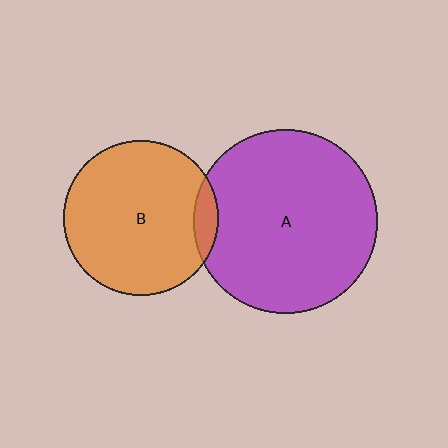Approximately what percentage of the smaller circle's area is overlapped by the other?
Approximately 10%.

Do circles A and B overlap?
Yes.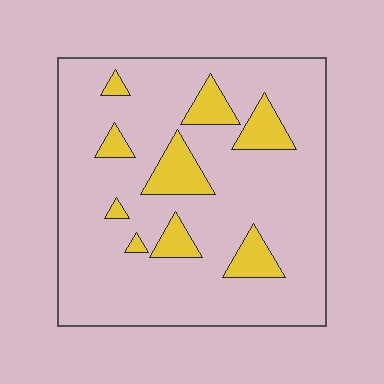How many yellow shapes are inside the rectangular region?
9.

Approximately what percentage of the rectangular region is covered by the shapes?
Approximately 15%.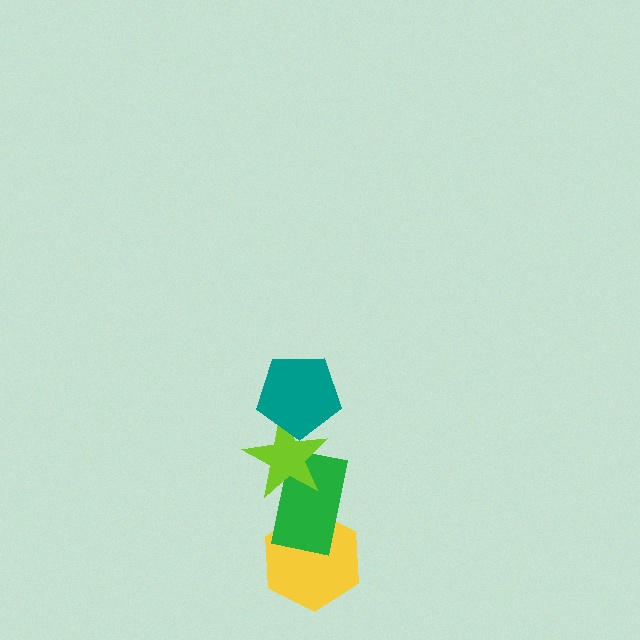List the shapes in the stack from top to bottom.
From top to bottom: the teal pentagon, the lime star, the green rectangle, the yellow hexagon.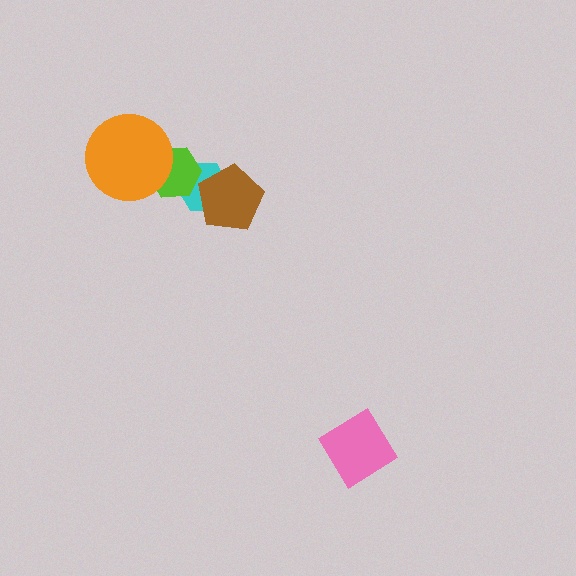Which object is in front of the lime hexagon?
The orange circle is in front of the lime hexagon.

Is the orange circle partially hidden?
No, no other shape covers it.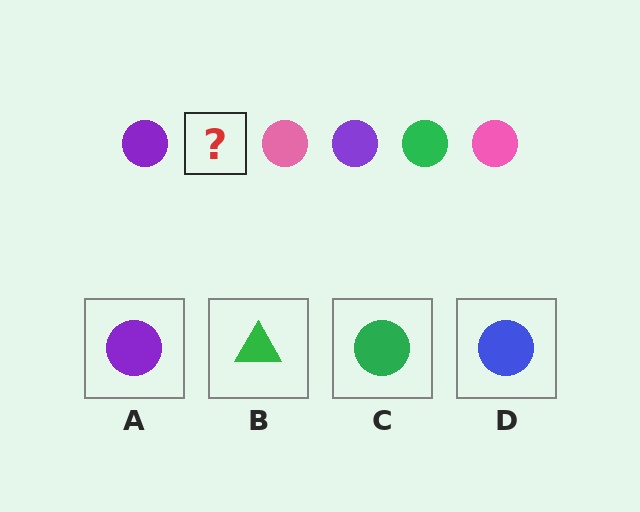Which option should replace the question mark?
Option C.